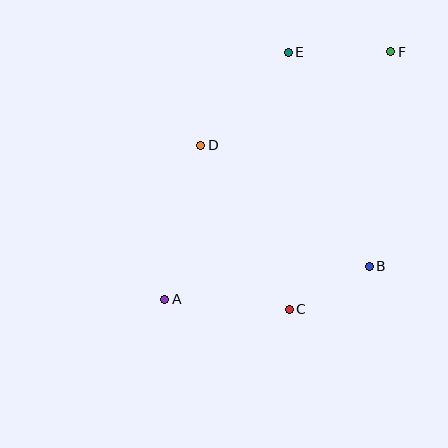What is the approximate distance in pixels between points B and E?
The distance between B and E is approximately 229 pixels.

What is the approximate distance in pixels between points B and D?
The distance between B and D is approximately 208 pixels.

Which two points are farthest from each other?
Points A and F are farthest from each other.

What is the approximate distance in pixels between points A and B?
The distance between A and B is approximately 207 pixels.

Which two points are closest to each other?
Points B and C are closest to each other.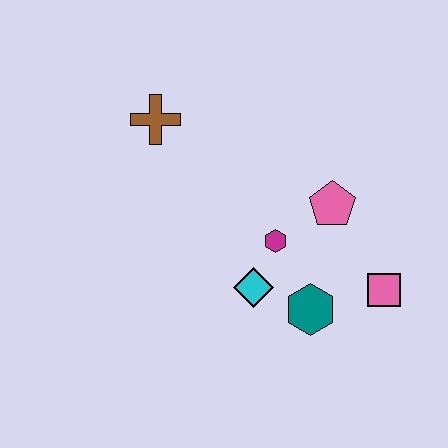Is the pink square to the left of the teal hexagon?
No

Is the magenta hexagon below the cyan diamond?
No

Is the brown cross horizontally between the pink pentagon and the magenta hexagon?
No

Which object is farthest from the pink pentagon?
The brown cross is farthest from the pink pentagon.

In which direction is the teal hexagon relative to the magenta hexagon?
The teal hexagon is below the magenta hexagon.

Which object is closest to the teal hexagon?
The cyan diamond is closest to the teal hexagon.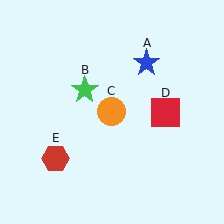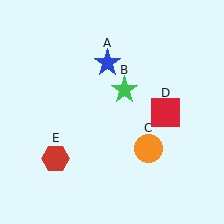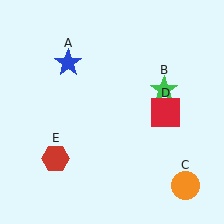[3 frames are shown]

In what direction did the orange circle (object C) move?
The orange circle (object C) moved down and to the right.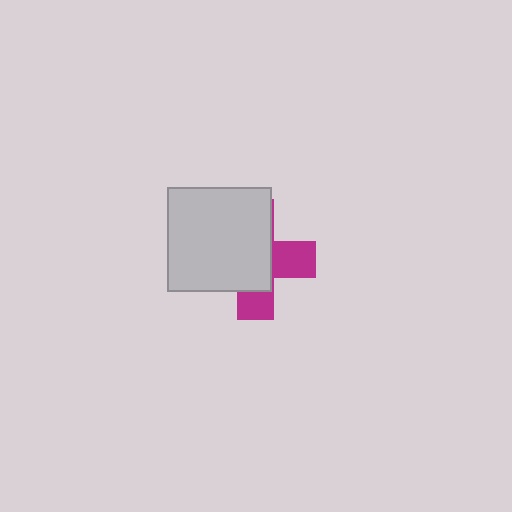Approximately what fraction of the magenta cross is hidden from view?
Roughly 63% of the magenta cross is hidden behind the light gray square.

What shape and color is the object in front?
The object in front is a light gray square.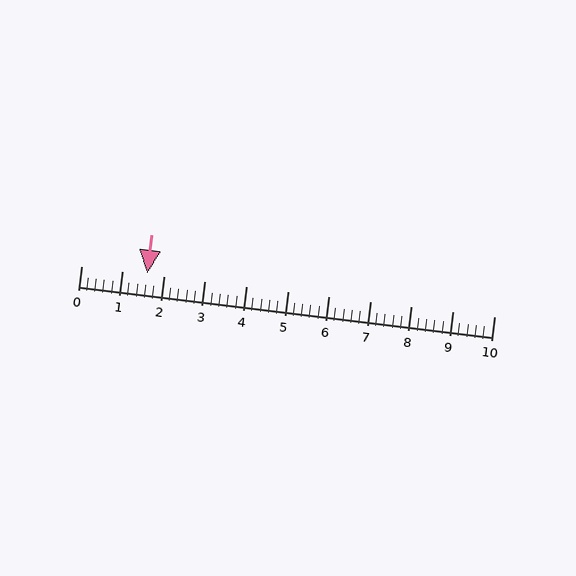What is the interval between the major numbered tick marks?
The major tick marks are spaced 1 units apart.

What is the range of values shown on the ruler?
The ruler shows values from 0 to 10.